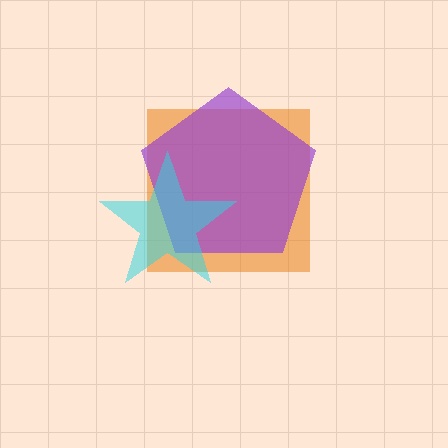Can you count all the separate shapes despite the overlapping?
Yes, there are 3 separate shapes.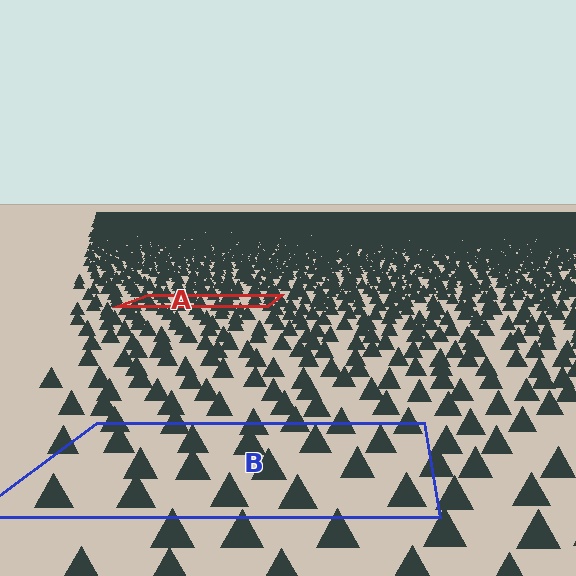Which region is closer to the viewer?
Region B is closer. The texture elements there are larger and more spread out.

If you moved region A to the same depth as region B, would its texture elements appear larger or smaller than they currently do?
They would appear larger. At a closer depth, the same texture elements are projected at a bigger on-screen size.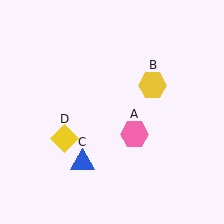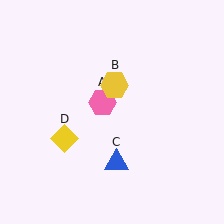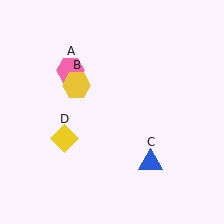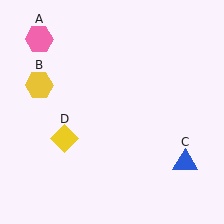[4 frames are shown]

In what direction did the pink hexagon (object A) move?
The pink hexagon (object A) moved up and to the left.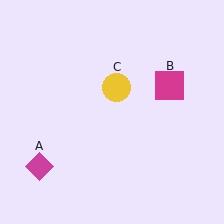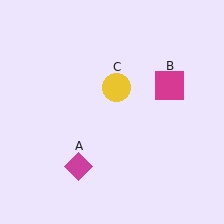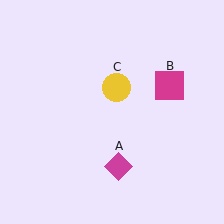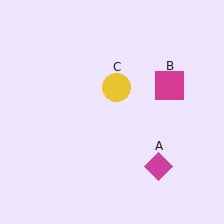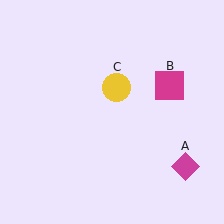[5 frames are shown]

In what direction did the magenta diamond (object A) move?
The magenta diamond (object A) moved right.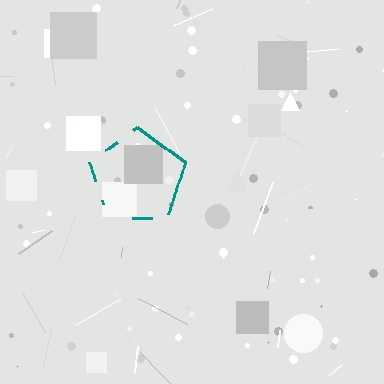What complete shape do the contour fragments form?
The contour fragments form a pentagon.